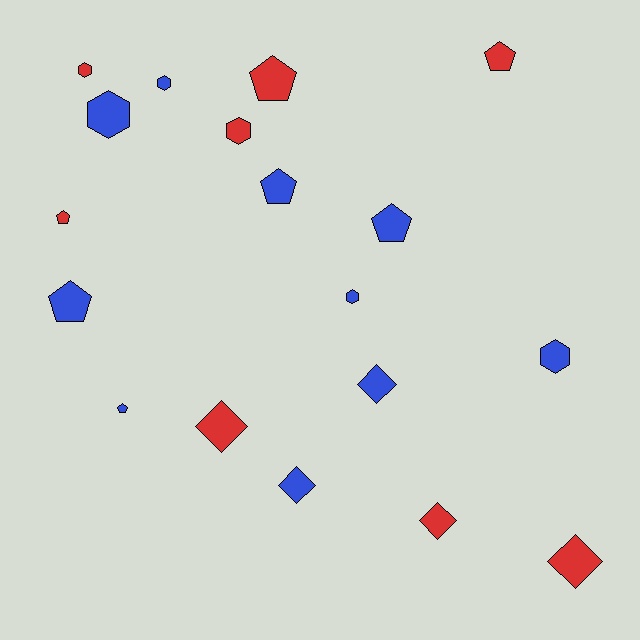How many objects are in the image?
There are 18 objects.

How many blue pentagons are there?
There are 4 blue pentagons.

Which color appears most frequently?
Blue, with 10 objects.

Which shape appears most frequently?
Pentagon, with 7 objects.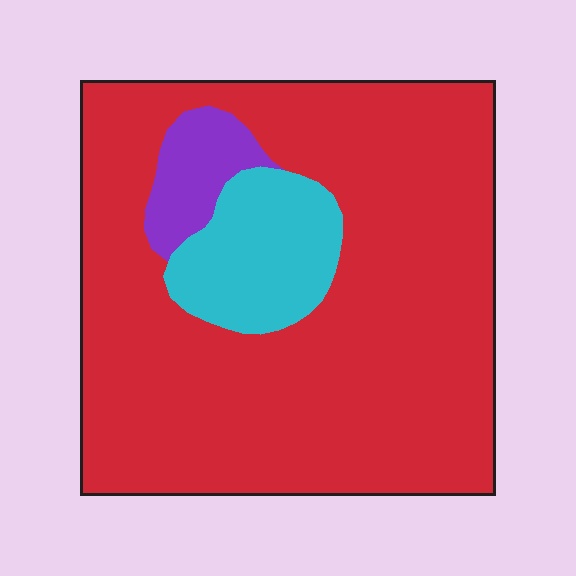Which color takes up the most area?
Red, at roughly 80%.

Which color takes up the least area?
Purple, at roughly 5%.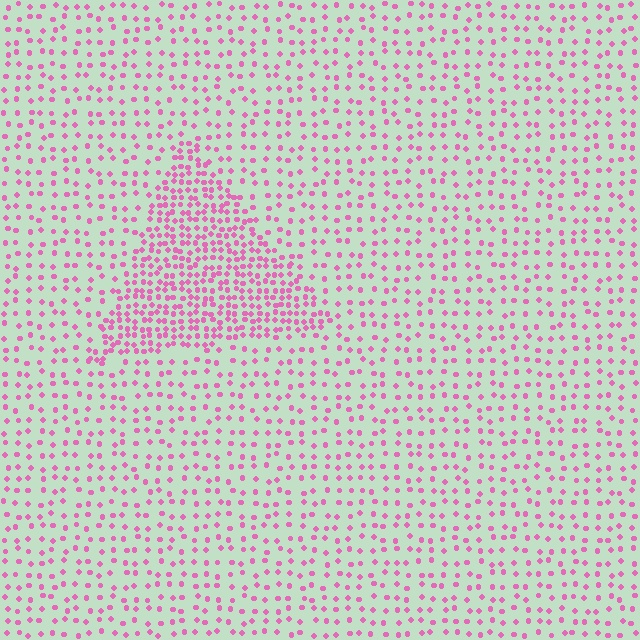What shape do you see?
I see a triangle.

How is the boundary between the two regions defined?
The boundary is defined by a change in element density (approximately 2.3x ratio). All elements are the same color, size, and shape.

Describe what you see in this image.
The image contains small pink elements arranged at two different densities. A triangle-shaped region is visible where the elements are more densely packed than the surrounding area.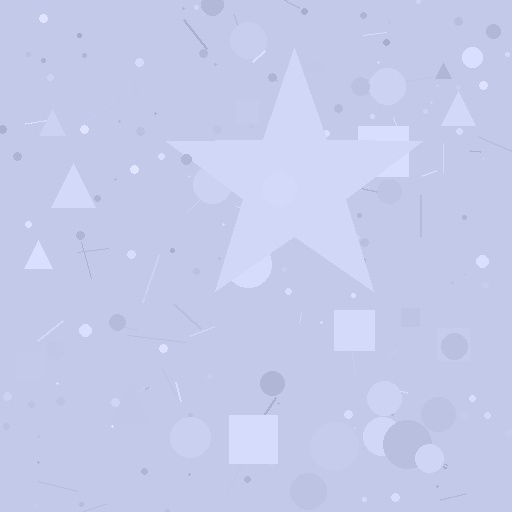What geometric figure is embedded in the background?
A star is embedded in the background.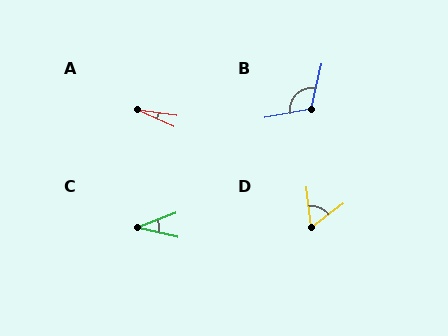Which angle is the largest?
B, at approximately 114 degrees.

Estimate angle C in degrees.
Approximately 34 degrees.